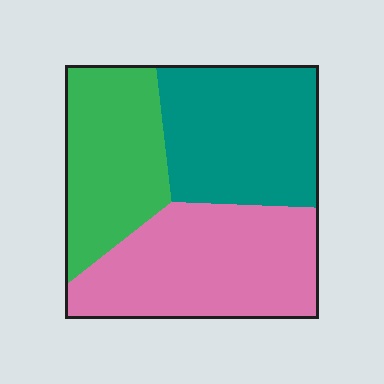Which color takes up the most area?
Pink, at roughly 40%.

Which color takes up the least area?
Green, at roughly 30%.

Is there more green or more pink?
Pink.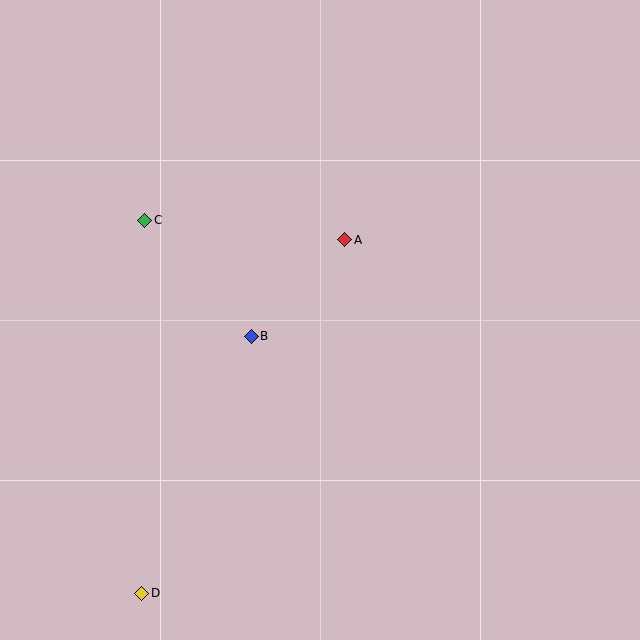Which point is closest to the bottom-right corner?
Point B is closest to the bottom-right corner.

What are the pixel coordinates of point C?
Point C is at (145, 220).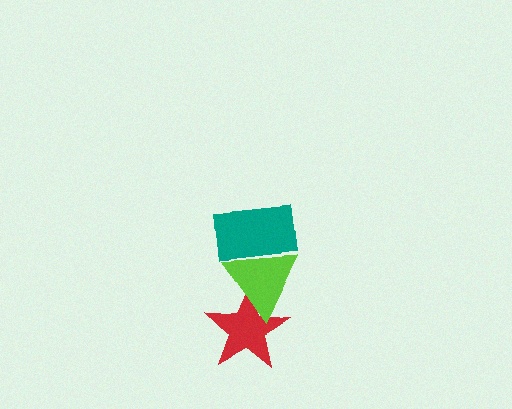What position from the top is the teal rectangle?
The teal rectangle is 1st from the top.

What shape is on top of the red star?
The lime triangle is on top of the red star.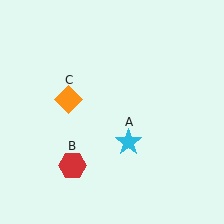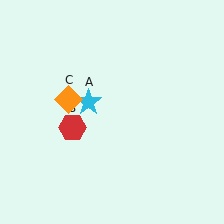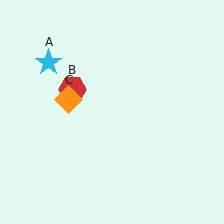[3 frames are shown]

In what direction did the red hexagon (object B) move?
The red hexagon (object B) moved up.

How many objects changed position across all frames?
2 objects changed position: cyan star (object A), red hexagon (object B).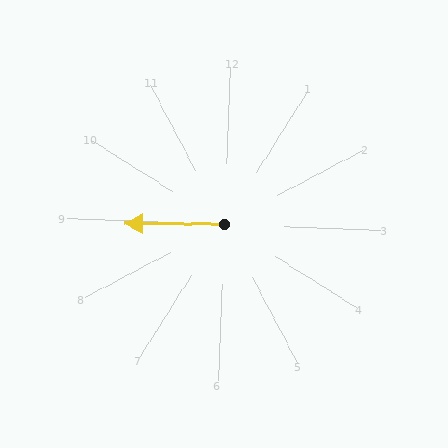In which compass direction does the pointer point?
West.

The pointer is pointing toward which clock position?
Roughly 9 o'clock.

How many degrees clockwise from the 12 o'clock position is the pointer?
Approximately 268 degrees.